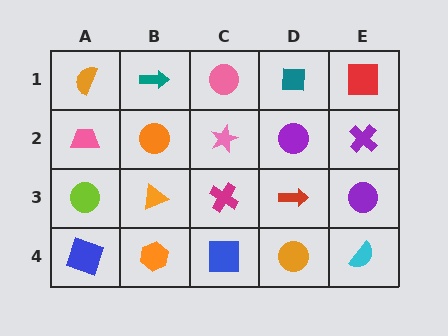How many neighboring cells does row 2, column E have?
3.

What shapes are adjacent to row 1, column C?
A pink star (row 2, column C), a teal arrow (row 1, column B), a teal square (row 1, column D).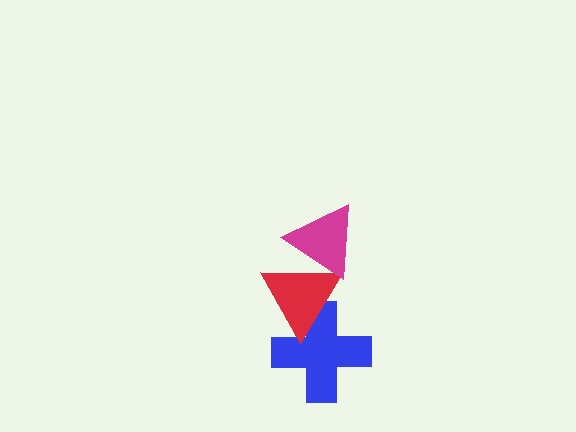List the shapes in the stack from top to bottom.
From top to bottom: the magenta triangle, the red triangle, the blue cross.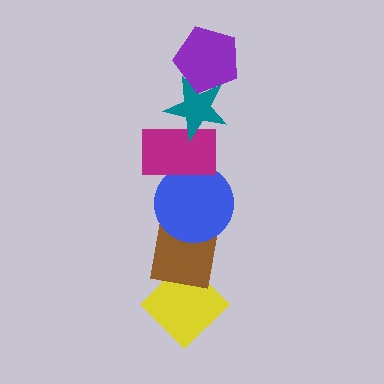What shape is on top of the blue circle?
The magenta rectangle is on top of the blue circle.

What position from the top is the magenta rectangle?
The magenta rectangle is 3rd from the top.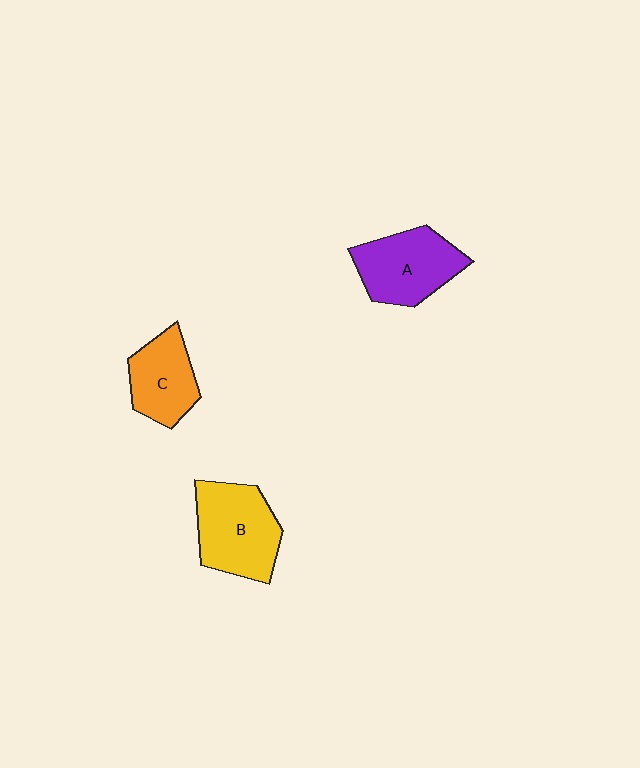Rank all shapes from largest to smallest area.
From largest to smallest: B (yellow), A (purple), C (orange).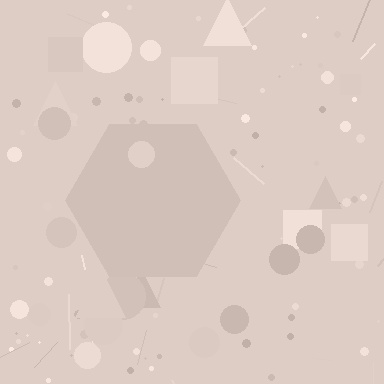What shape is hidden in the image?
A hexagon is hidden in the image.